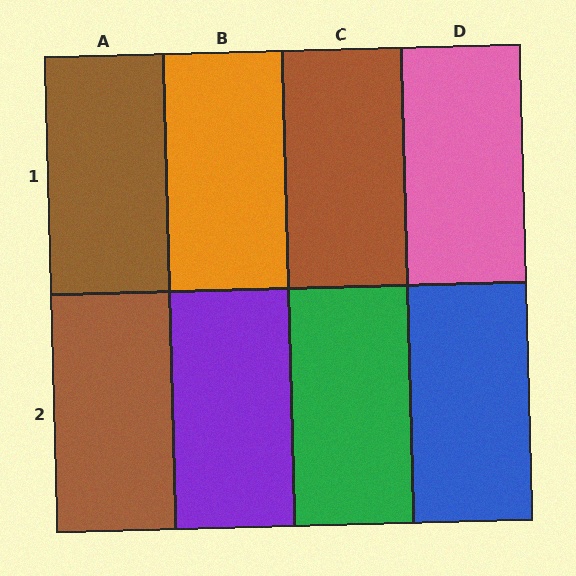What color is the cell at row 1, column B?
Orange.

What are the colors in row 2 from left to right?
Brown, purple, green, blue.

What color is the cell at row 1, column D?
Pink.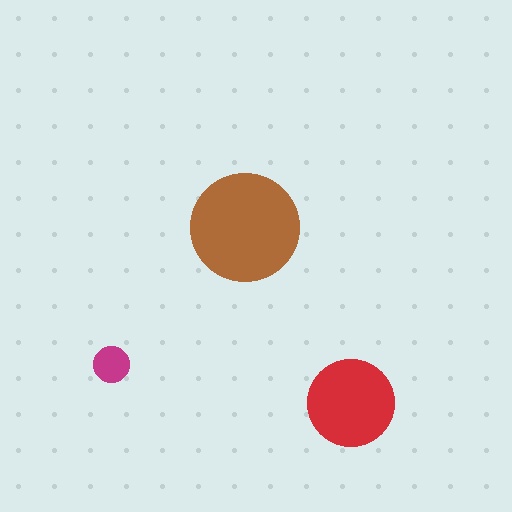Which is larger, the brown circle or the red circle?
The brown one.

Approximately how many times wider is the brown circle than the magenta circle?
About 3 times wider.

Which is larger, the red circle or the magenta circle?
The red one.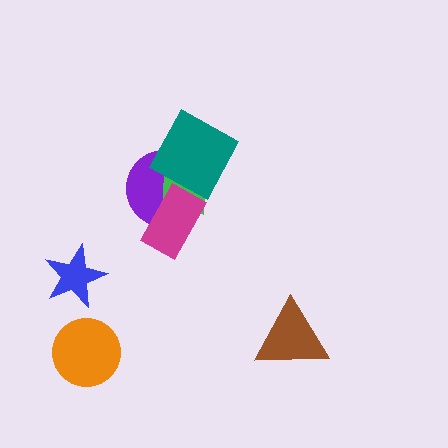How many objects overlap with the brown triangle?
0 objects overlap with the brown triangle.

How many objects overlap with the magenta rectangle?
3 objects overlap with the magenta rectangle.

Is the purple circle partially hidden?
Yes, it is partially covered by another shape.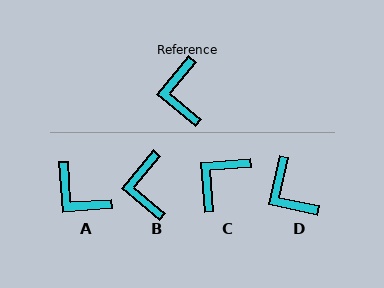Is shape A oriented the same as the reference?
No, it is off by about 44 degrees.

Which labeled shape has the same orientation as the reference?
B.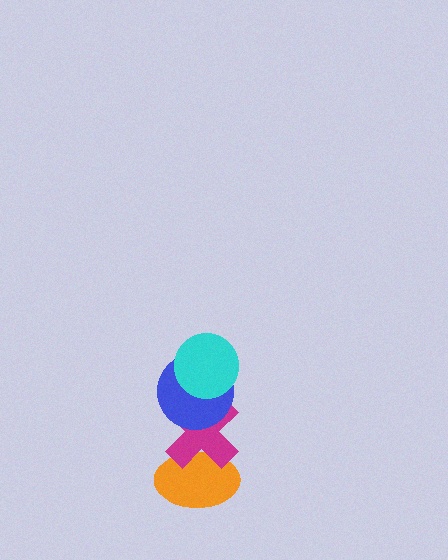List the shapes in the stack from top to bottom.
From top to bottom: the cyan circle, the blue circle, the magenta cross, the orange ellipse.